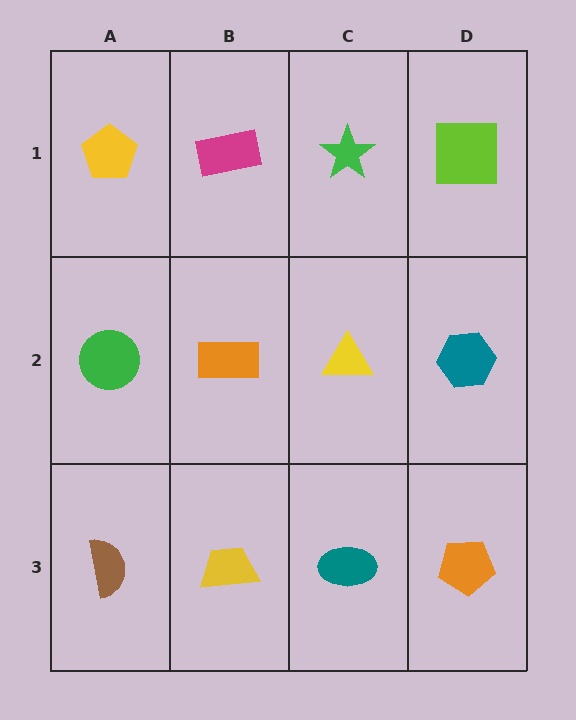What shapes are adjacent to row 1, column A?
A green circle (row 2, column A), a magenta rectangle (row 1, column B).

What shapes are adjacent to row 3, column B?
An orange rectangle (row 2, column B), a brown semicircle (row 3, column A), a teal ellipse (row 3, column C).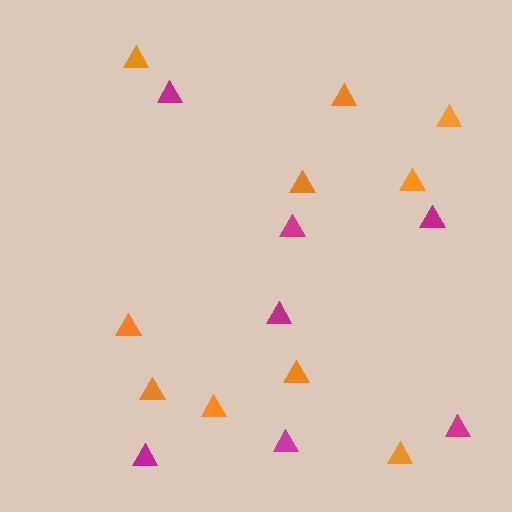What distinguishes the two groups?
There are 2 groups: one group of orange triangles (10) and one group of magenta triangles (7).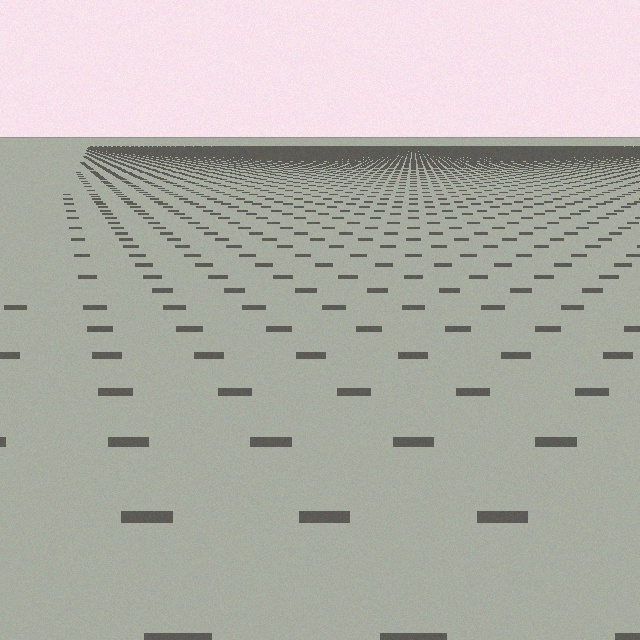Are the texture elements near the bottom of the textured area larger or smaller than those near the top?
Larger. Near the bottom, elements are closer to the viewer and appear at a bigger on-screen size.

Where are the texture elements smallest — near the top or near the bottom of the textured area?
Near the top.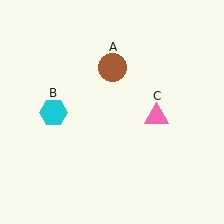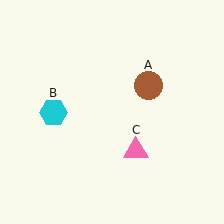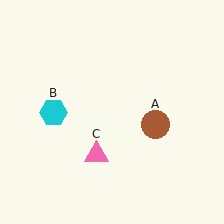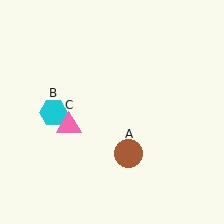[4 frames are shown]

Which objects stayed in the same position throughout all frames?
Cyan hexagon (object B) remained stationary.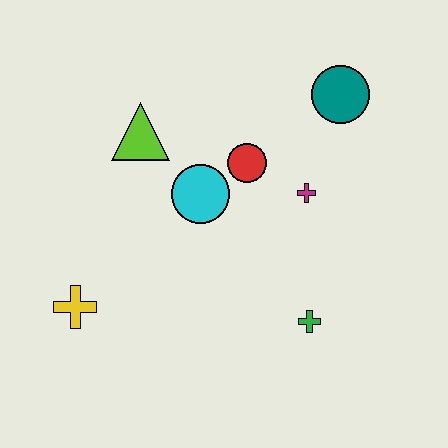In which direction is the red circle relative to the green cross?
The red circle is above the green cross.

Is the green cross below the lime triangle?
Yes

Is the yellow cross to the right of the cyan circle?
No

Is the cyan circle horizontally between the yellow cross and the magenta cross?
Yes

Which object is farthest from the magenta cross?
The yellow cross is farthest from the magenta cross.